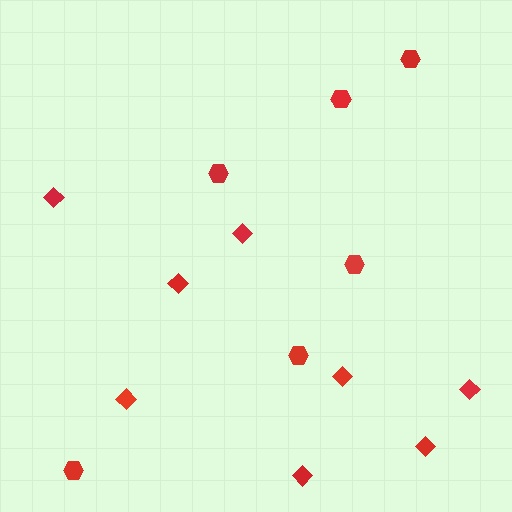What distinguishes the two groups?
There are 2 groups: one group of diamonds (8) and one group of hexagons (6).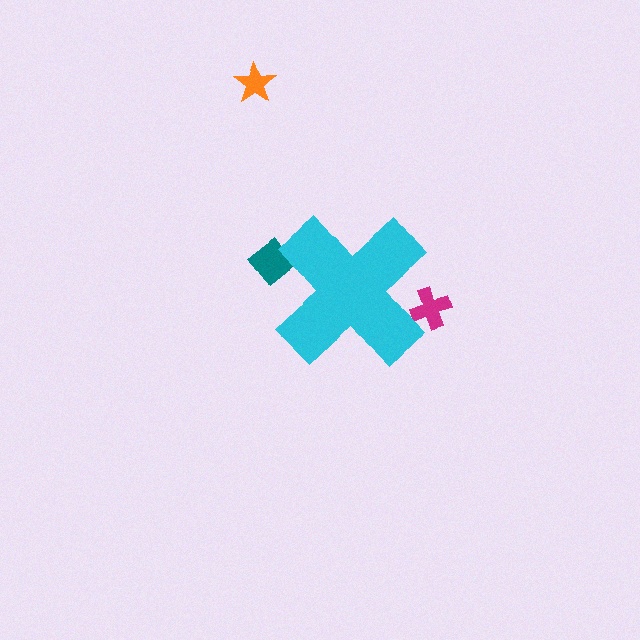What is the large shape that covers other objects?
A cyan cross.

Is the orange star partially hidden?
No, the orange star is fully visible.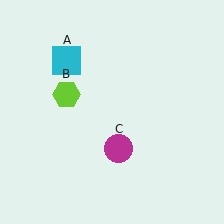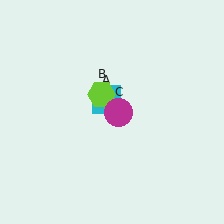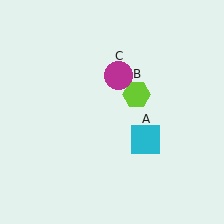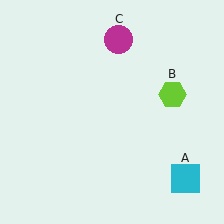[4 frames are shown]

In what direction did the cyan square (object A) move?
The cyan square (object A) moved down and to the right.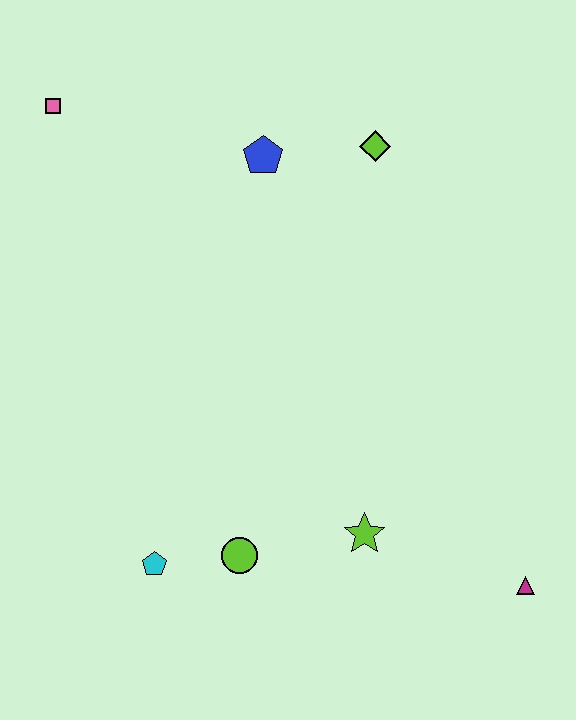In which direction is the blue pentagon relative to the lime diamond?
The blue pentagon is to the left of the lime diamond.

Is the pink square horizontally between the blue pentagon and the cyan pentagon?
No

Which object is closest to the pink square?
The blue pentagon is closest to the pink square.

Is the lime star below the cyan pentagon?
No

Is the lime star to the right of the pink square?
Yes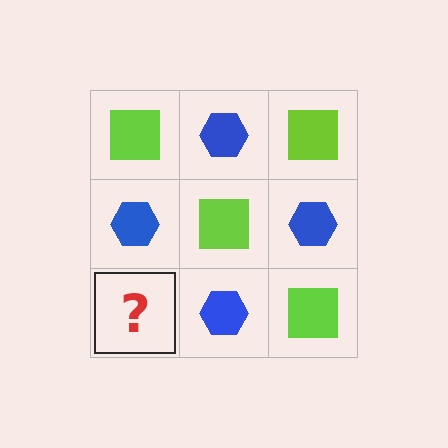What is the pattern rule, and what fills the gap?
The rule is that it alternates lime square and blue hexagon in a checkerboard pattern. The gap should be filled with a lime square.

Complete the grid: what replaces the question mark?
The question mark should be replaced with a lime square.